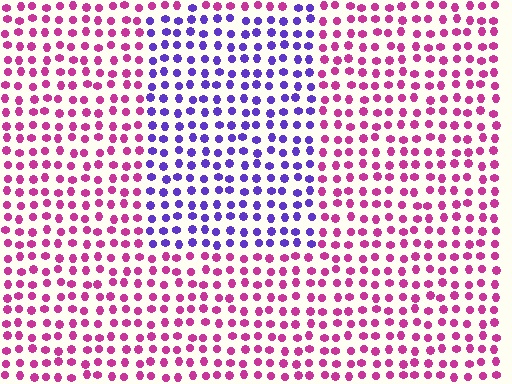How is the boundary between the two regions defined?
The boundary is defined purely by a slight shift in hue (about 61 degrees). Spacing, size, and orientation are identical on both sides.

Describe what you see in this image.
The image is filled with small magenta elements in a uniform arrangement. A rectangle-shaped region is visible where the elements are tinted to a slightly different hue, forming a subtle color boundary.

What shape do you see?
I see a rectangle.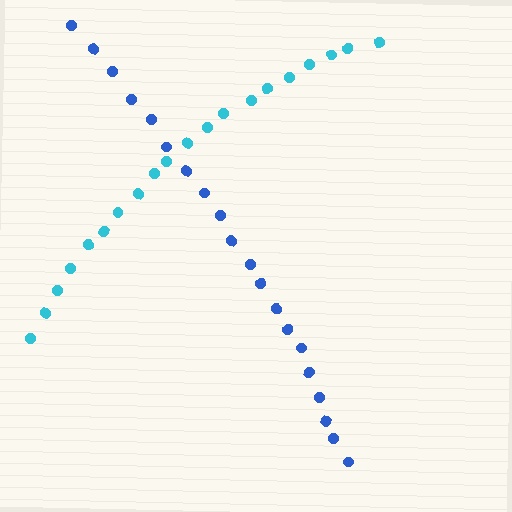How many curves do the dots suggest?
There are 2 distinct paths.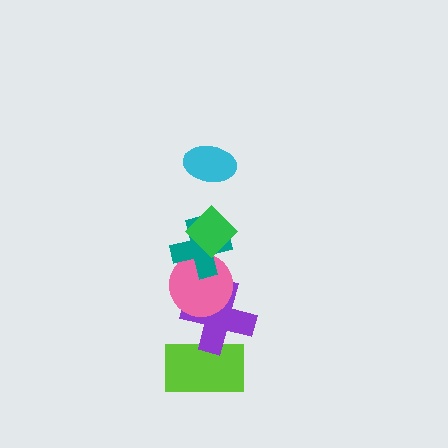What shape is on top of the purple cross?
The pink circle is on top of the purple cross.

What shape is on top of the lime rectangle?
The purple cross is on top of the lime rectangle.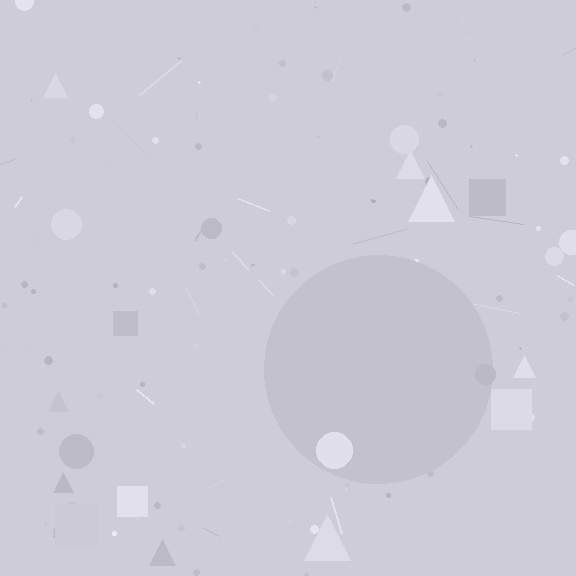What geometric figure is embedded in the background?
A circle is embedded in the background.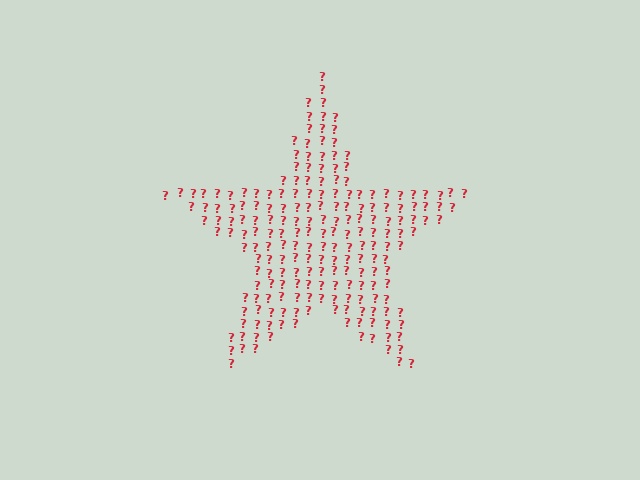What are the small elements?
The small elements are question marks.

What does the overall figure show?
The overall figure shows a star.